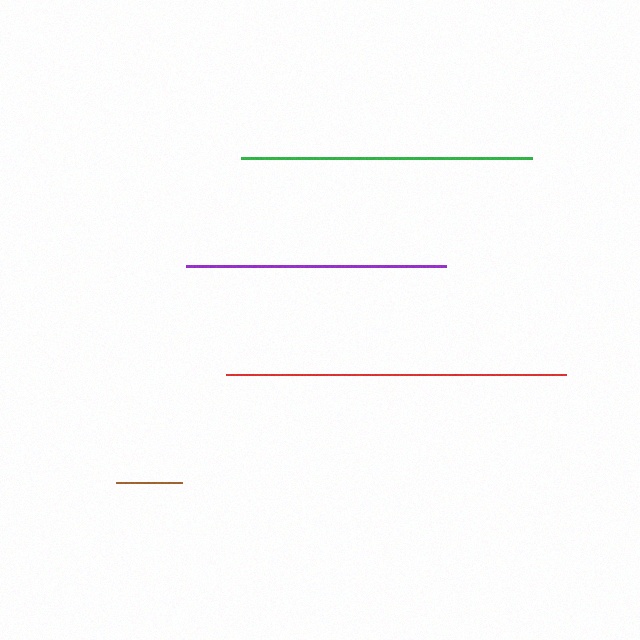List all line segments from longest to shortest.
From longest to shortest: red, green, purple, brown.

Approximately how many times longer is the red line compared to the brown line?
The red line is approximately 5.2 times the length of the brown line.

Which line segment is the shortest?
The brown line is the shortest at approximately 66 pixels.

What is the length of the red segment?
The red segment is approximately 340 pixels long.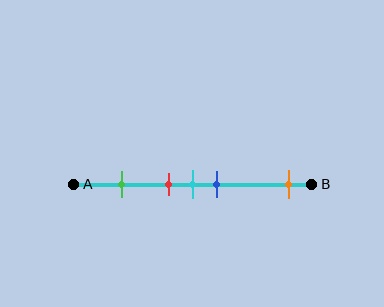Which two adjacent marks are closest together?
The red and cyan marks are the closest adjacent pair.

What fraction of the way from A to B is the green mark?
The green mark is approximately 20% (0.2) of the way from A to B.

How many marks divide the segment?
There are 5 marks dividing the segment.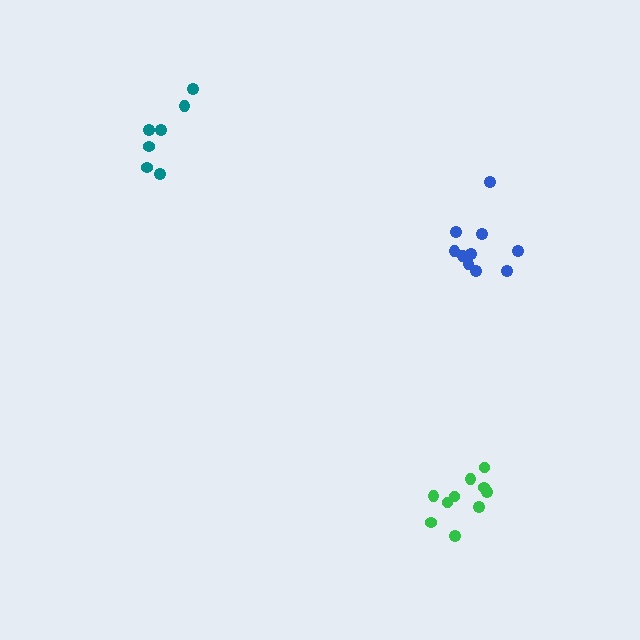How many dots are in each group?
Group 1: 7 dots, Group 2: 10 dots, Group 3: 10 dots (27 total).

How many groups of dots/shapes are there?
There are 3 groups.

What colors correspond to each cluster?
The clusters are colored: teal, blue, green.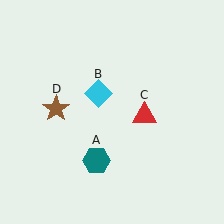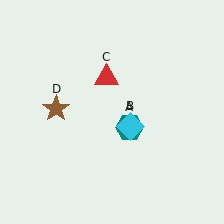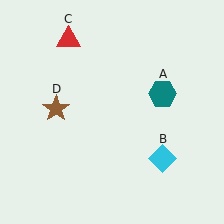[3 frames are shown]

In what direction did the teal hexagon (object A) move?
The teal hexagon (object A) moved up and to the right.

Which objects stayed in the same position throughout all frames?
Brown star (object D) remained stationary.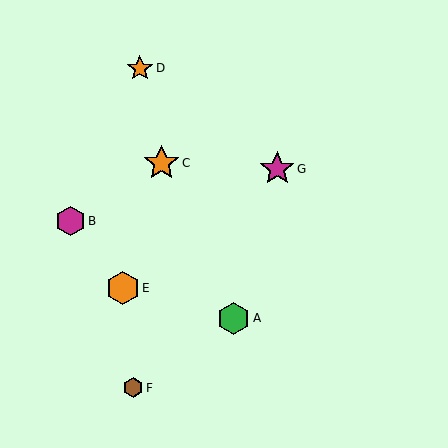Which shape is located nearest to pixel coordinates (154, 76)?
The orange star (labeled D) at (140, 68) is nearest to that location.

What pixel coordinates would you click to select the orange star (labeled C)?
Click at (162, 163) to select the orange star C.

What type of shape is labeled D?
Shape D is an orange star.